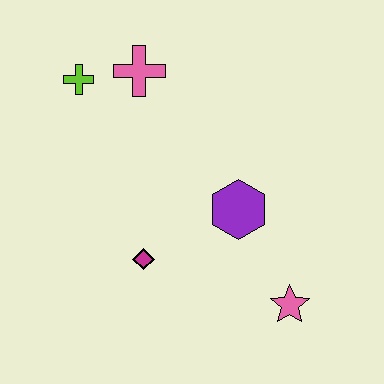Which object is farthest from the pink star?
The lime cross is farthest from the pink star.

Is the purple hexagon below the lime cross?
Yes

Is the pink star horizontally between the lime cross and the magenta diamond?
No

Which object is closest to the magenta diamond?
The purple hexagon is closest to the magenta diamond.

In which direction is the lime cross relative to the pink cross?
The lime cross is to the left of the pink cross.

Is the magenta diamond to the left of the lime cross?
No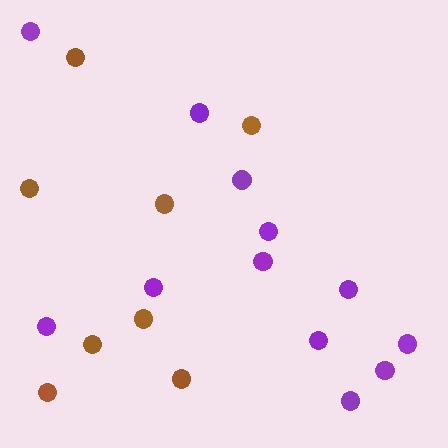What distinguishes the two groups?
There are 2 groups: one group of brown circles (8) and one group of purple circles (12).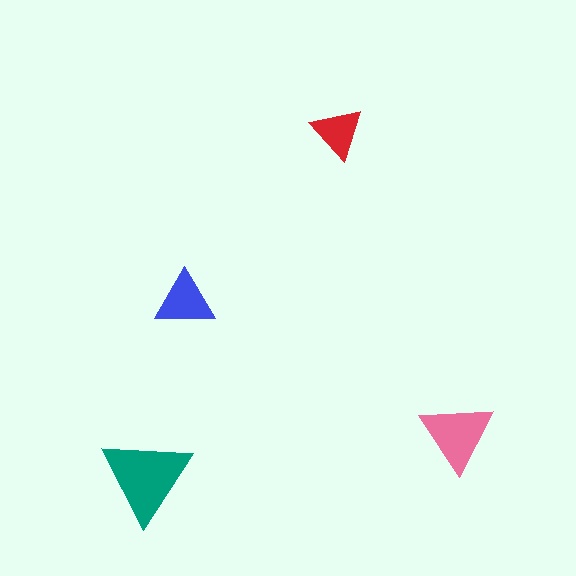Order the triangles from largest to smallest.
the teal one, the pink one, the blue one, the red one.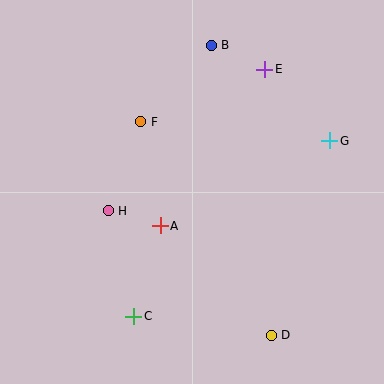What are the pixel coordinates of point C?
Point C is at (134, 316).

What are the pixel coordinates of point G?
Point G is at (330, 141).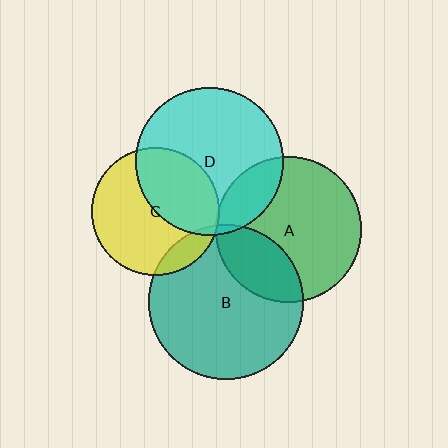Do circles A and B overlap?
Yes.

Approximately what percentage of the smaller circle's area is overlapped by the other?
Approximately 25%.